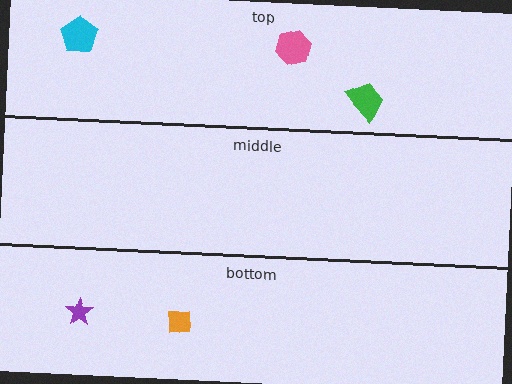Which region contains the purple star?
The bottom region.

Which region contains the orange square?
The bottom region.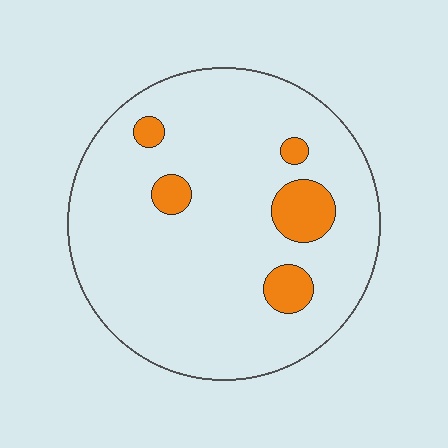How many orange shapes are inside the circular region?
5.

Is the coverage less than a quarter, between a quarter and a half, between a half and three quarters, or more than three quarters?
Less than a quarter.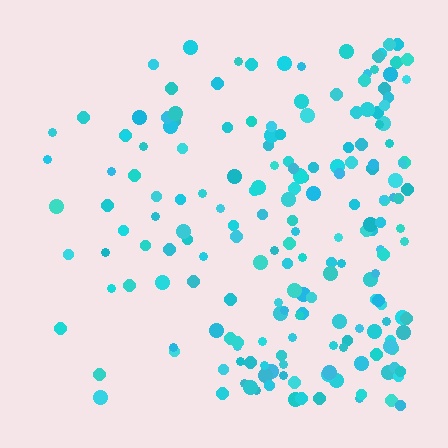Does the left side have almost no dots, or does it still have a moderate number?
Still a moderate number, just noticeably fewer than the right.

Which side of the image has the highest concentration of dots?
The right.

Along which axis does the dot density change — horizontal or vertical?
Horizontal.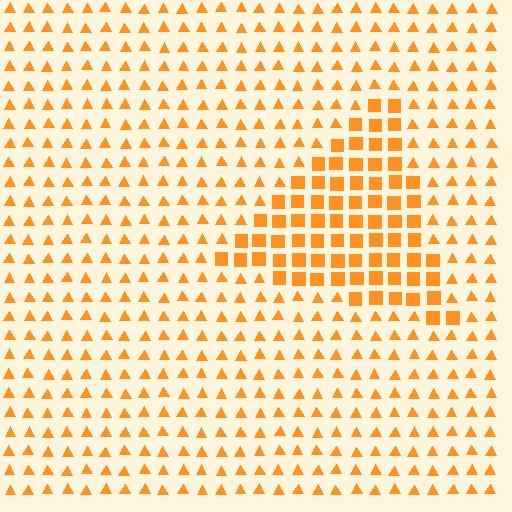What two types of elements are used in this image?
The image uses squares inside the triangle region and triangles outside it.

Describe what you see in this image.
The image is filled with small orange elements arranged in a uniform grid. A triangle-shaped region contains squares, while the surrounding area contains triangles. The boundary is defined purely by the change in element shape.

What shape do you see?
I see a triangle.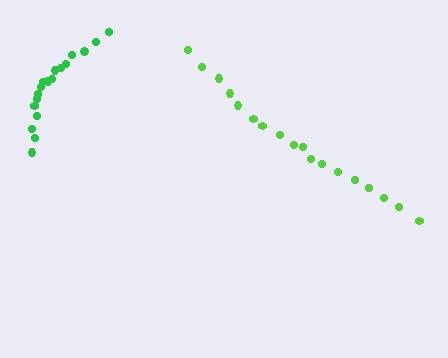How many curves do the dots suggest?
There are 2 distinct paths.